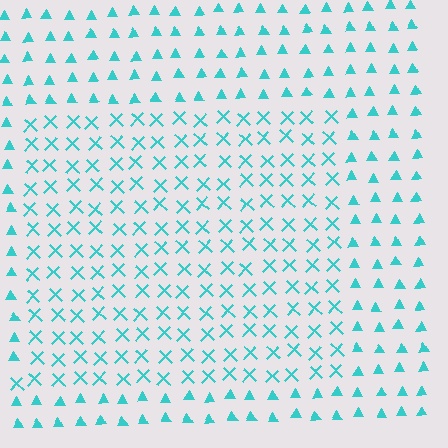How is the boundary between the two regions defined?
The boundary is defined by a change in element shape: X marks inside vs. triangles outside. All elements share the same color and spacing.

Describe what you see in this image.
The image is filled with small cyan elements arranged in a uniform grid. A rectangle-shaped region contains X marks, while the surrounding area contains triangles. The boundary is defined purely by the change in element shape.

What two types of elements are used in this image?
The image uses X marks inside the rectangle region and triangles outside it.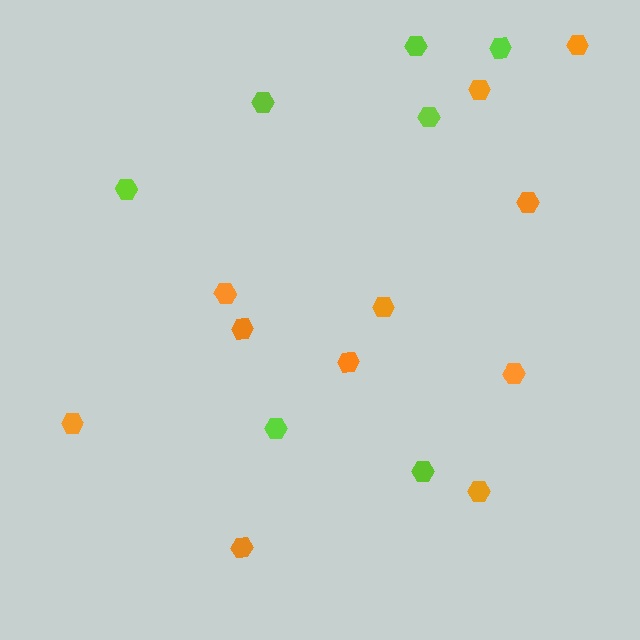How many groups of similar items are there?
There are 2 groups: one group of orange hexagons (11) and one group of lime hexagons (7).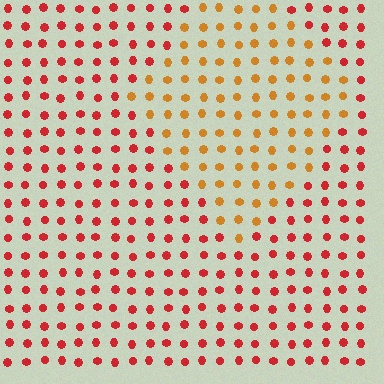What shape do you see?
I see a diamond.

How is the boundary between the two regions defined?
The boundary is defined purely by a slight shift in hue (about 37 degrees). Spacing, size, and orientation are identical on both sides.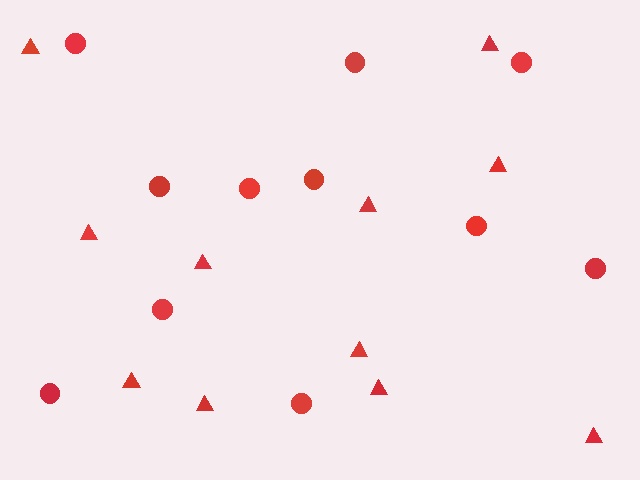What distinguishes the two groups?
There are 2 groups: one group of circles (11) and one group of triangles (11).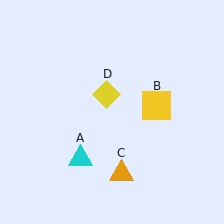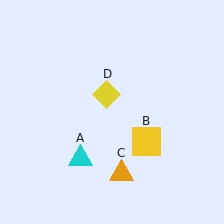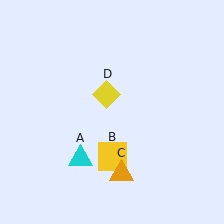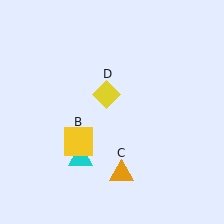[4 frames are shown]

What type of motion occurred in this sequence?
The yellow square (object B) rotated clockwise around the center of the scene.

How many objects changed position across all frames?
1 object changed position: yellow square (object B).